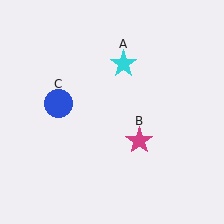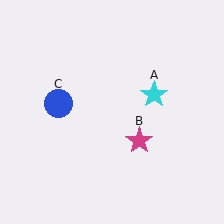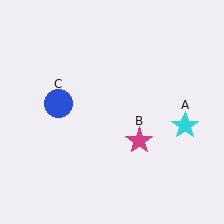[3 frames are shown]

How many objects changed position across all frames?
1 object changed position: cyan star (object A).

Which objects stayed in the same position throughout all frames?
Magenta star (object B) and blue circle (object C) remained stationary.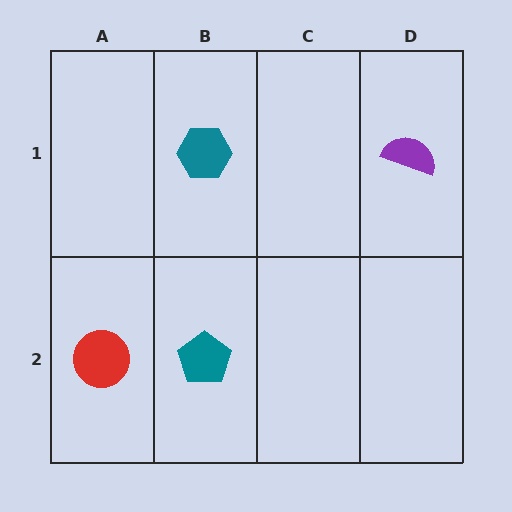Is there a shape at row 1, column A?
No, that cell is empty.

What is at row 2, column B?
A teal pentagon.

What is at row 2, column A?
A red circle.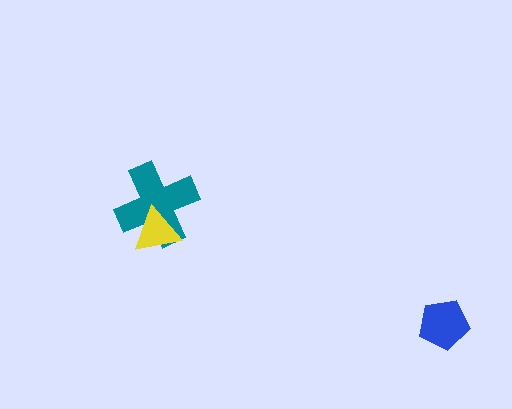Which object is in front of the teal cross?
The yellow triangle is in front of the teal cross.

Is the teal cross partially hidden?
Yes, it is partially covered by another shape.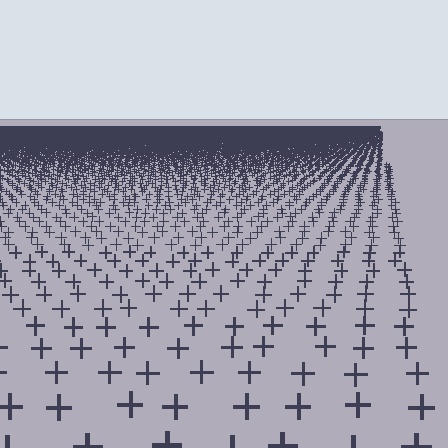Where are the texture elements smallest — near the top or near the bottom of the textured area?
Near the top.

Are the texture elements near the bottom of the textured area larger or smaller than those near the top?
Larger. Near the bottom, elements are closer to the viewer and appear at a bigger on-screen size.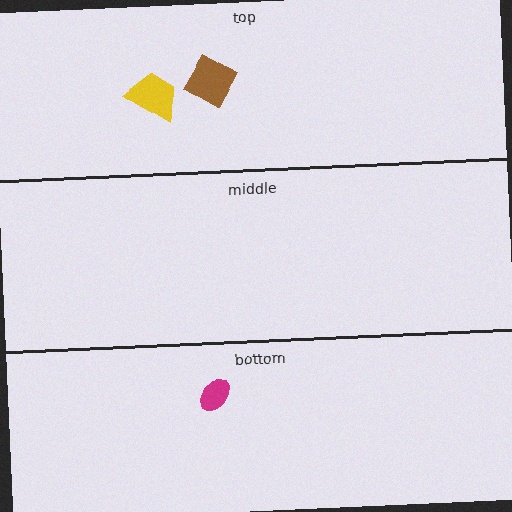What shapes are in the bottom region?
The magenta ellipse.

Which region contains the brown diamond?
The top region.